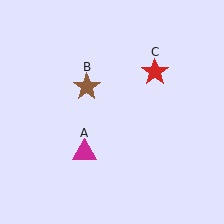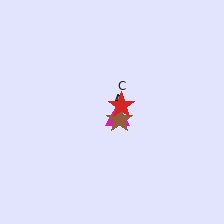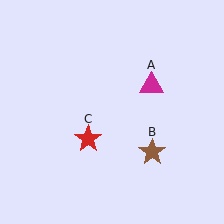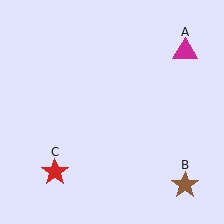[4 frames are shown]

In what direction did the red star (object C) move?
The red star (object C) moved down and to the left.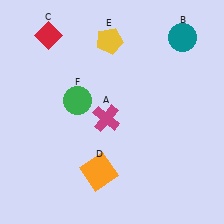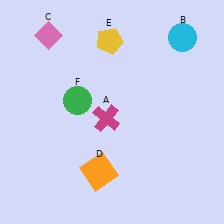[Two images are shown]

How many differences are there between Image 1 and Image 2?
There are 2 differences between the two images.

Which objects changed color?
B changed from teal to cyan. C changed from red to pink.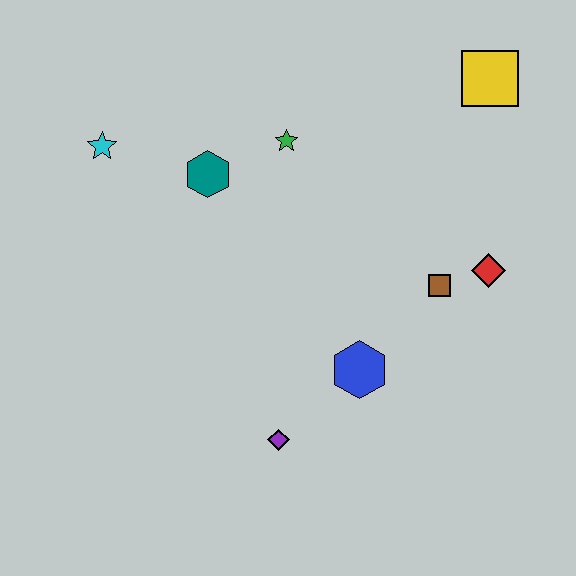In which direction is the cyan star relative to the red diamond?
The cyan star is to the left of the red diamond.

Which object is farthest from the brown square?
The cyan star is farthest from the brown square.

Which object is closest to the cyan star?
The teal hexagon is closest to the cyan star.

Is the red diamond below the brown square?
No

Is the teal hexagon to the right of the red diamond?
No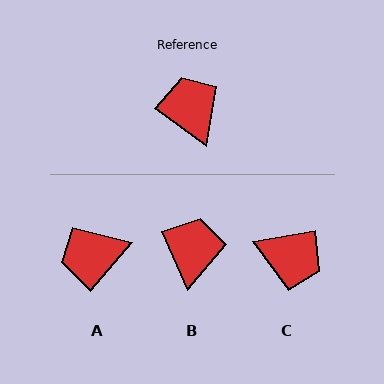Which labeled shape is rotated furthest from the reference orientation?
C, about 134 degrees away.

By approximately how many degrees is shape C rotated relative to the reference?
Approximately 134 degrees clockwise.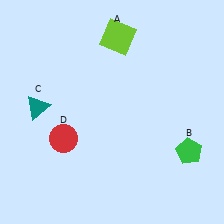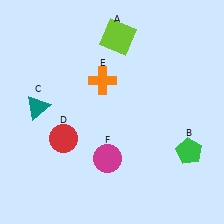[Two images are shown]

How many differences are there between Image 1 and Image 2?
There are 2 differences between the two images.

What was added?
An orange cross (E), a magenta circle (F) were added in Image 2.